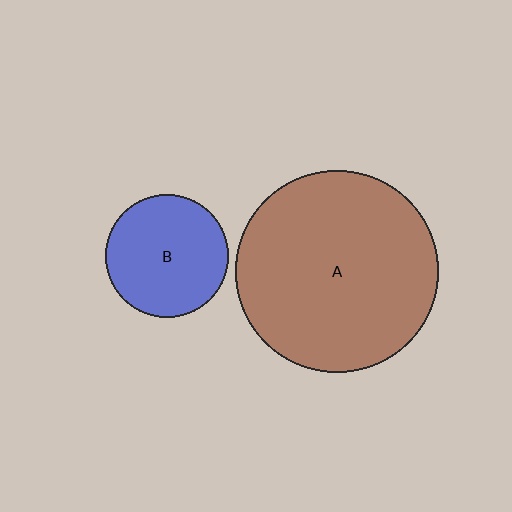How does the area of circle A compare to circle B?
Approximately 2.7 times.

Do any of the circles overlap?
No, none of the circles overlap.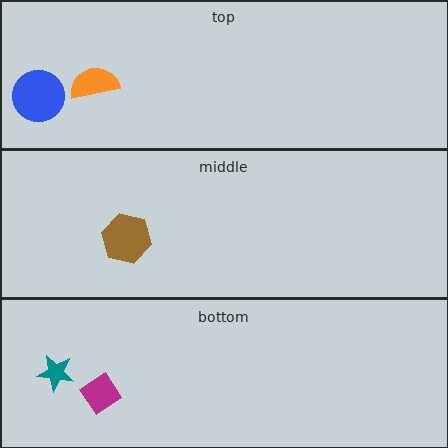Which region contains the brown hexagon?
The middle region.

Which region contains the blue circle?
The top region.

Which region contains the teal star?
The bottom region.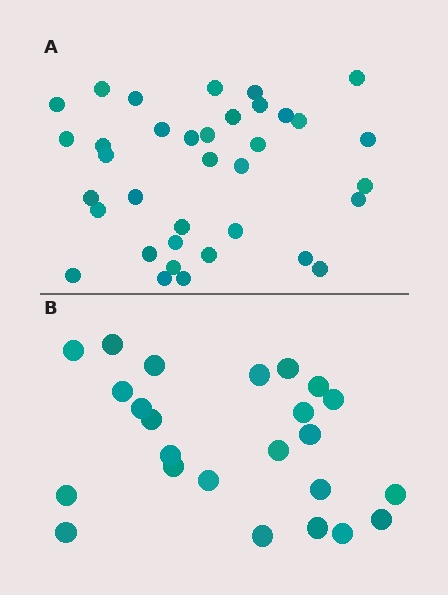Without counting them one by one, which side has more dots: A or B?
Region A (the top region) has more dots.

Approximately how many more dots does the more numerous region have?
Region A has roughly 12 or so more dots than region B.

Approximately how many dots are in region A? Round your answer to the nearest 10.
About 40 dots. (The exact count is 36, which rounds to 40.)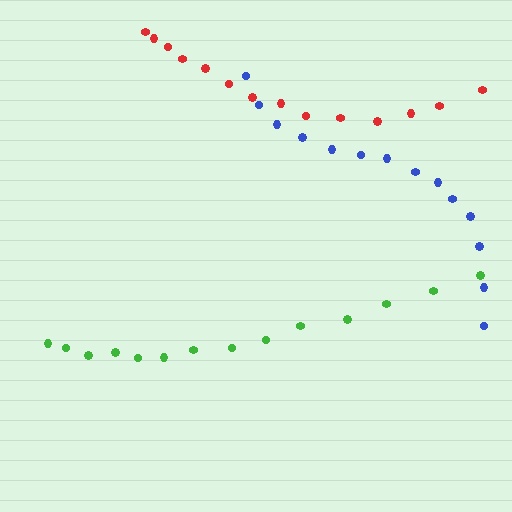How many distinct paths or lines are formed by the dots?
There are 3 distinct paths.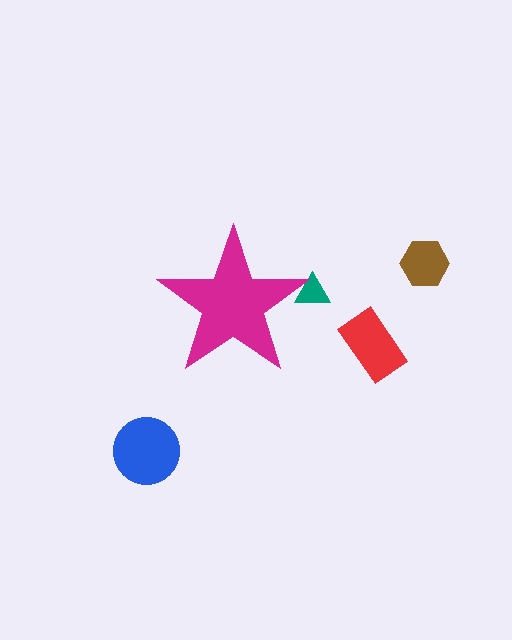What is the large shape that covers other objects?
A magenta star.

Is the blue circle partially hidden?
No, the blue circle is fully visible.